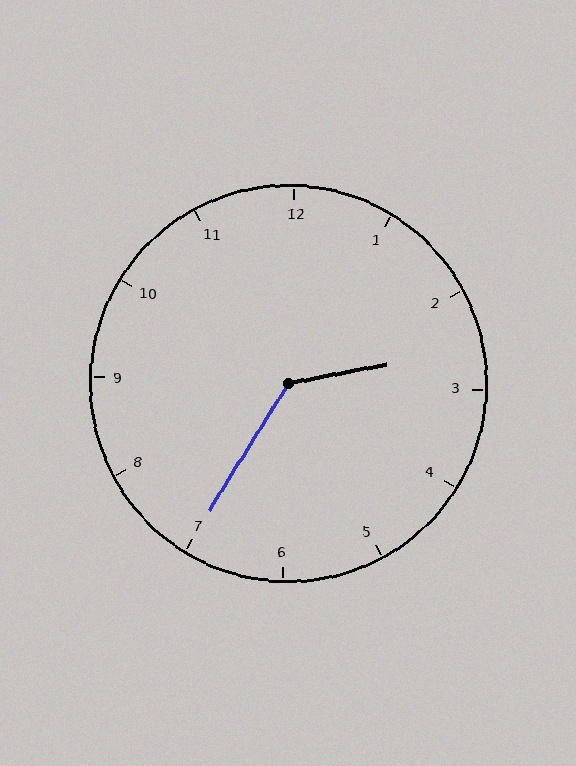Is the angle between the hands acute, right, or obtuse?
It is obtuse.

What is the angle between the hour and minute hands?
Approximately 132 degrees.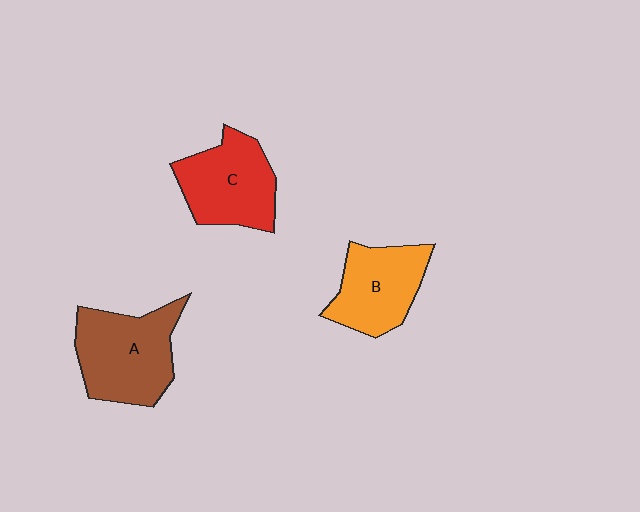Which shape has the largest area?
Shape A (brown).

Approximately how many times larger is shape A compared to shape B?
Approximately 1.3 times.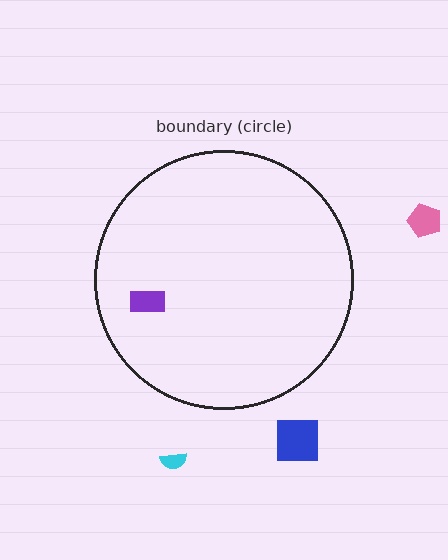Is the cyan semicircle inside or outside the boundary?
Outside.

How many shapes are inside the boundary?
1 inside, 3 outside.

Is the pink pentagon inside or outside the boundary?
Outside.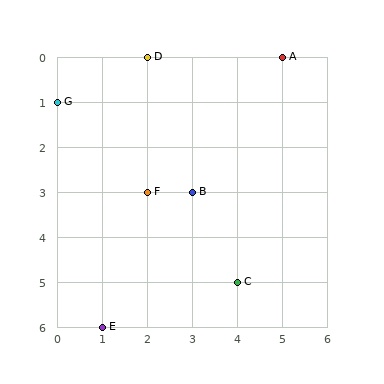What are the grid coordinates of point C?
Point C is at grid coordinates (4, 5).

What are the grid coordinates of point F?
Point F is at grid coordinates (2, 3).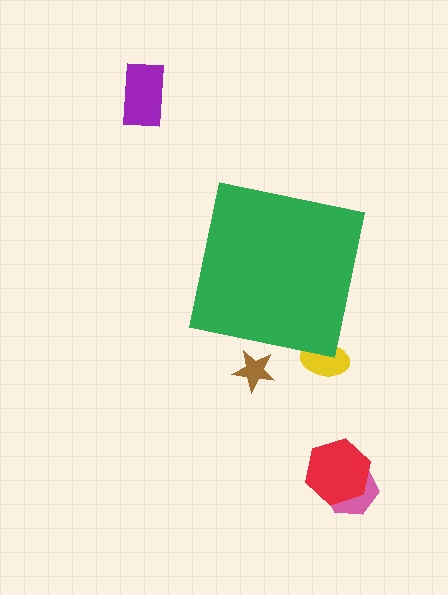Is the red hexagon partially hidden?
No, the red hexagon is fully visible.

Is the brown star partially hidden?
Yes, the brown star is partially hidden behind the green square.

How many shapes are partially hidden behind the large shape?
2 shapes are partially hidden.